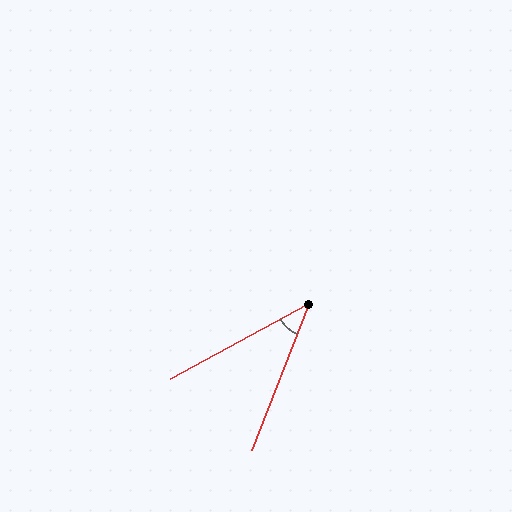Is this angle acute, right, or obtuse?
It is acute.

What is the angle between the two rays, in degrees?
Approximately 40 degrees.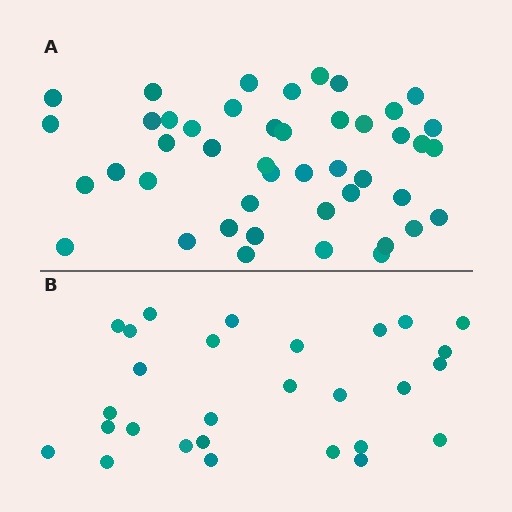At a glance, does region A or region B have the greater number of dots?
Region A (the top region) has more dots.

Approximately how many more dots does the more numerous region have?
Region A has approximately 15 more dots than region B.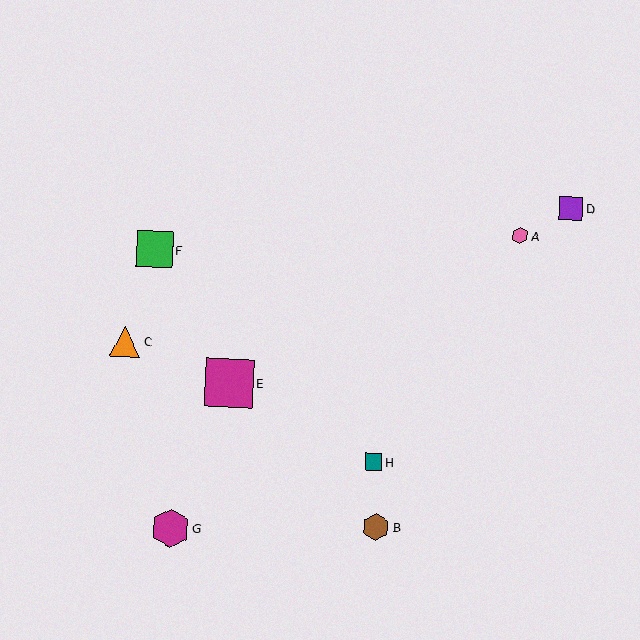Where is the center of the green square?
The center of the green square is at (155, 249).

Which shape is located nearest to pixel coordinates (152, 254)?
The green square (labeled F) at (155, 249) is nearest to that location.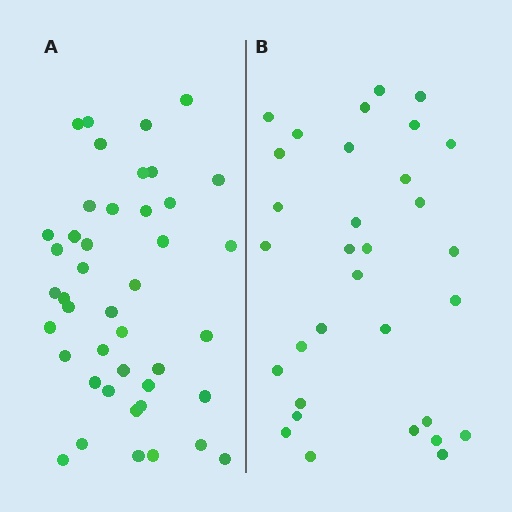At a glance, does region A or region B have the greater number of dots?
Region A (the left region) has more dots.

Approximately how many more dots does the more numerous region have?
Region A has roughly 12 or so more dots than region B.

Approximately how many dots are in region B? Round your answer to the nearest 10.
About 30 dots. (The exact count is 32, which rounds to 30.)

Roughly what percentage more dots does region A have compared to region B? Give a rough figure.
About 35% more.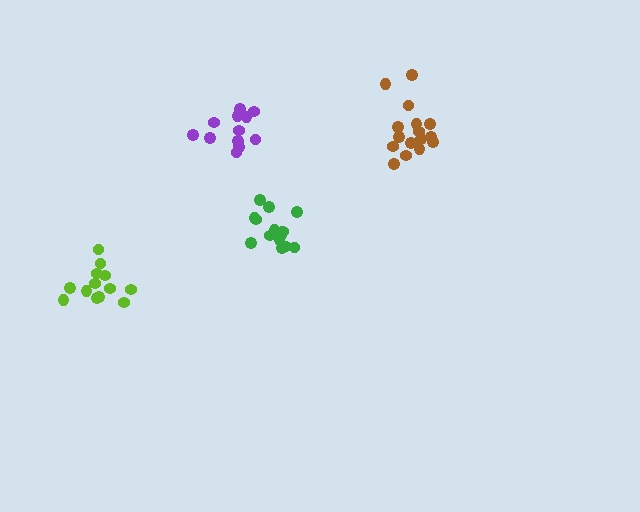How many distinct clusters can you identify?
There are 4 distinct clusters.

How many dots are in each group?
Group 1: 12 dots, Group 2: 15 dots, Group 3: 13 dots, Group 4: 16 dots (56 total).